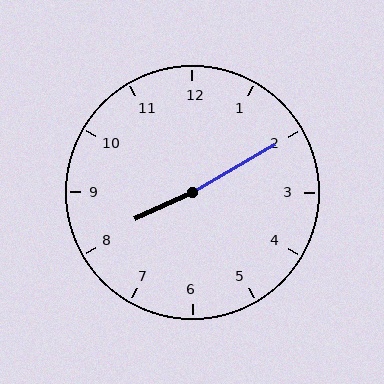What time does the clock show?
8:10.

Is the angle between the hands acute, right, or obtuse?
It is obtuse.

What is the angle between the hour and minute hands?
Approximately 175 degrees.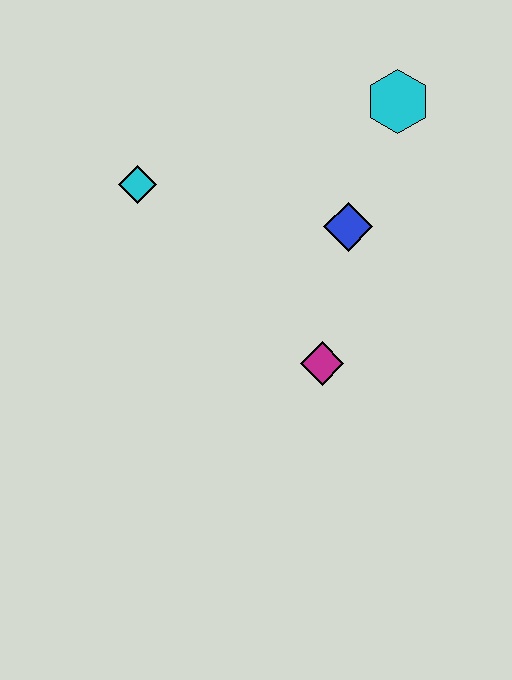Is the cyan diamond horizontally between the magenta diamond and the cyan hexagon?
No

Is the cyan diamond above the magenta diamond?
Yes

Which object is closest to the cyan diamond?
The blue diamond is closest to the cyan diamond.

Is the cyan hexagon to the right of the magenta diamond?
Yes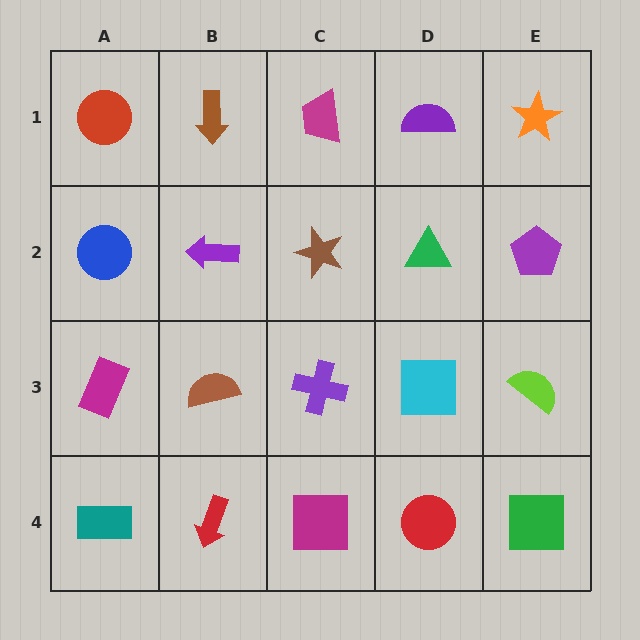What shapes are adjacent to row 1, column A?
A blue circle (row 2, column A), a brown arrow (row 1, column B).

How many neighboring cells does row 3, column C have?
4.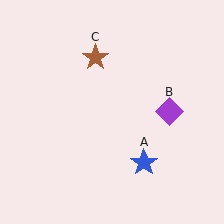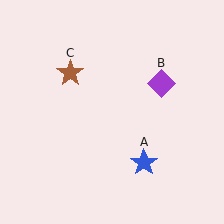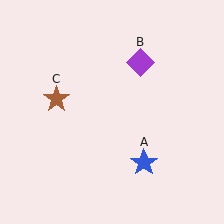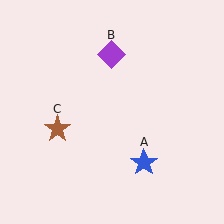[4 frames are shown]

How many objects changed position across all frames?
2 objects changed position: purple diamond (object B), brown star (object C).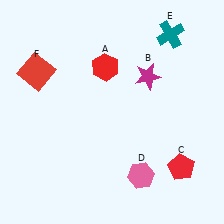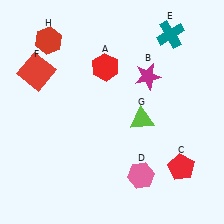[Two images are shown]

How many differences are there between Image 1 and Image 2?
There are 2 differences between the two images.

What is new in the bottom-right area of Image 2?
A lime triangle (G) was added in the bottom-right area of Image 2.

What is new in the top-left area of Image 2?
A red hexagon (H) was added in the top-left area of Image 2.